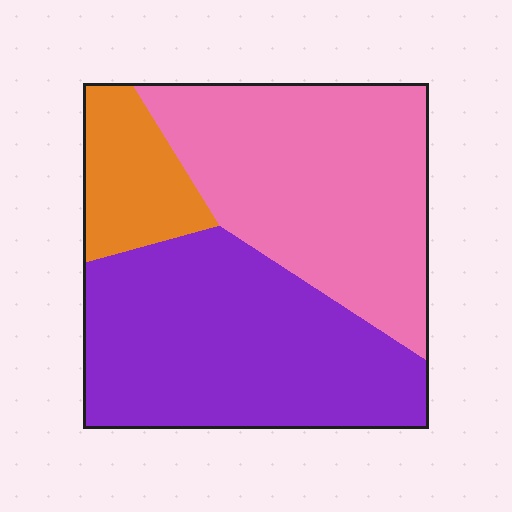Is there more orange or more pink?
Pink.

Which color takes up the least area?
Orange, at roughly 15%.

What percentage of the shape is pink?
Pink covers roughly 40% of the shape.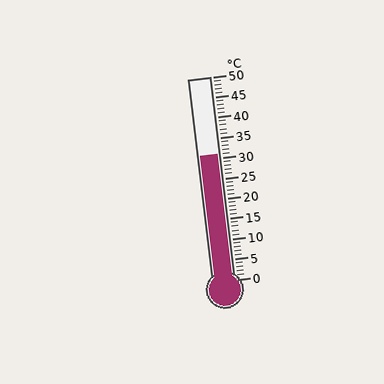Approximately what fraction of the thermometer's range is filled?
The thermometer is filled to approximately 60% of its range.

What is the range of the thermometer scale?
The thermometer scale ranges from 0°C to 50°C.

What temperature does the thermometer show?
The thermometer shows approximately 31°C.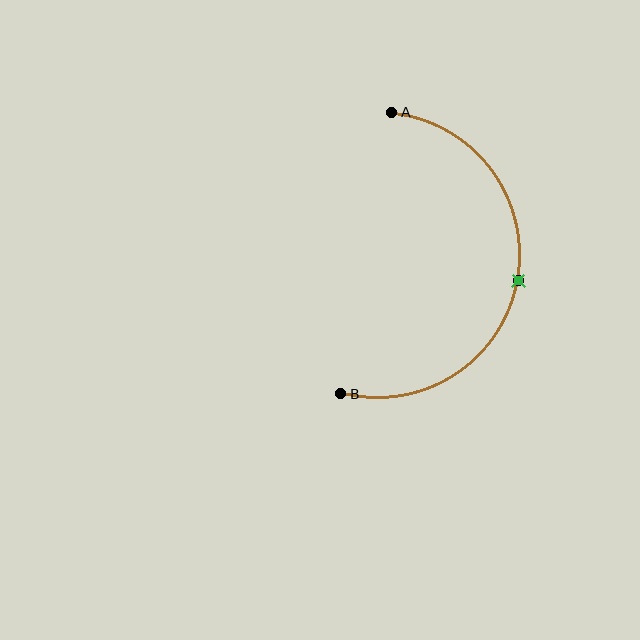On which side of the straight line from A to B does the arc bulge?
The arc bulges to the right of the straight line connecting A and B.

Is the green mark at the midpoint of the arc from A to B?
Yes. The green mark lies on the arc at equal arc-length from both A and B — it is the arc midpoint.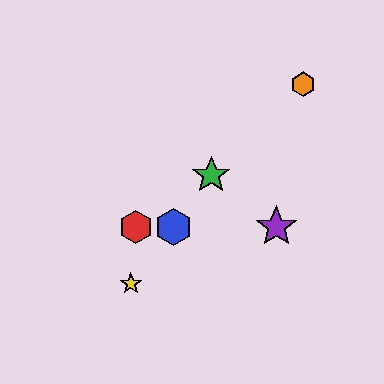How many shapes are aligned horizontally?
3 shapes (the red hexagon, the blue hexagon, the purple star) are aligned horizontally.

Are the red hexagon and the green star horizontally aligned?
No, the red hexagon is at y≈227 and the green star is at y≈175.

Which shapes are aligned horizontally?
The red hexagon, the blue hexagon, the purple star are aligned horizontally.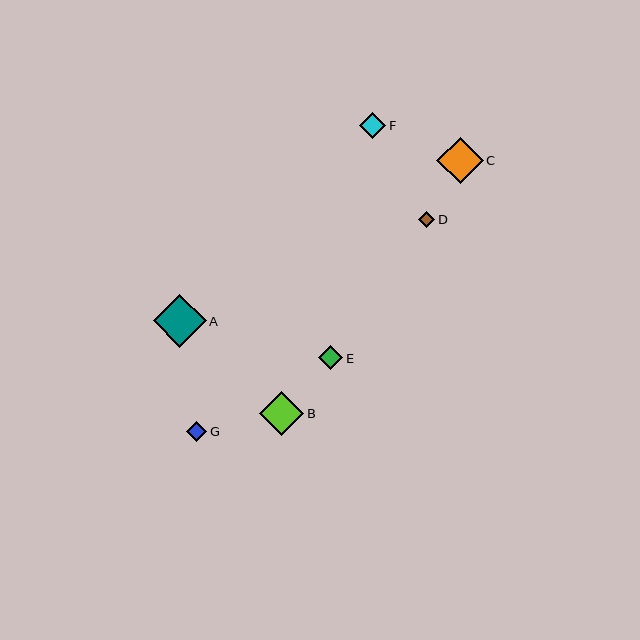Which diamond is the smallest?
Diamond D is the smallest with a size of approximately 16 pixels.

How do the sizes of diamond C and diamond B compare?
Diamond C and diamond B are approximately the same size.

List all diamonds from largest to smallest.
From largest to smallest: A, C, B, F, E, G, D.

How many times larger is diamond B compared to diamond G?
Diamond B is approximately 2.2 times the size of diamond G.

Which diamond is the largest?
Diamond A is the largest with a size of approximately 53 pixels.